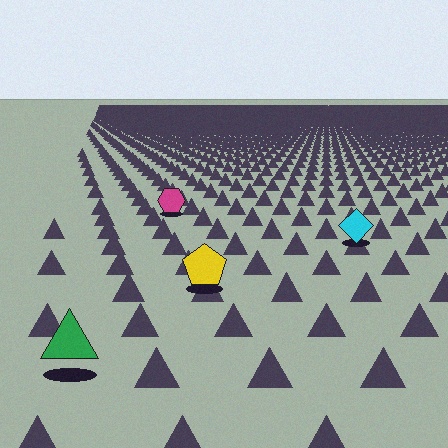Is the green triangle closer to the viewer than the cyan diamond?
Yes. The green triangle is closer — you can tell from the texture gradient: the ground texture is coarser near it.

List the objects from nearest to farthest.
From nearest to farthest: the green triangle, the yellow pentagon, the cyan diamond, the magenta hexagon.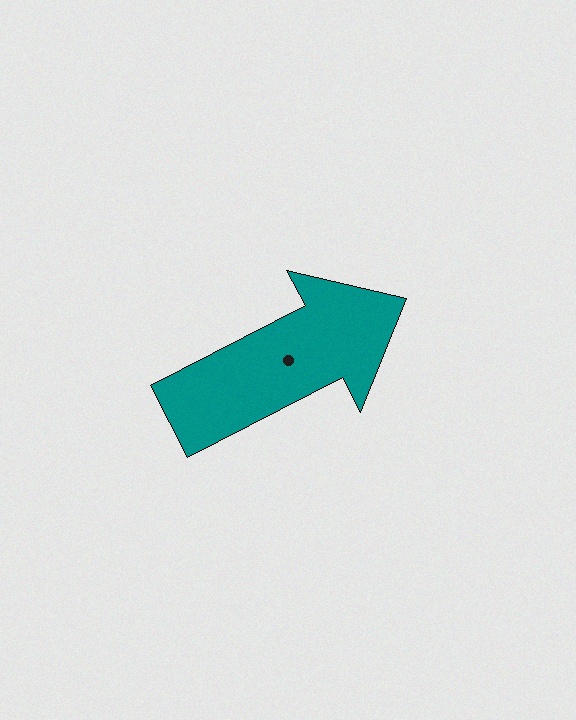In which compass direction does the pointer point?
Northeast.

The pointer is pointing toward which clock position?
Roughly 2 o'clock.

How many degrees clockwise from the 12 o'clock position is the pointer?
Approximately 63 degrees.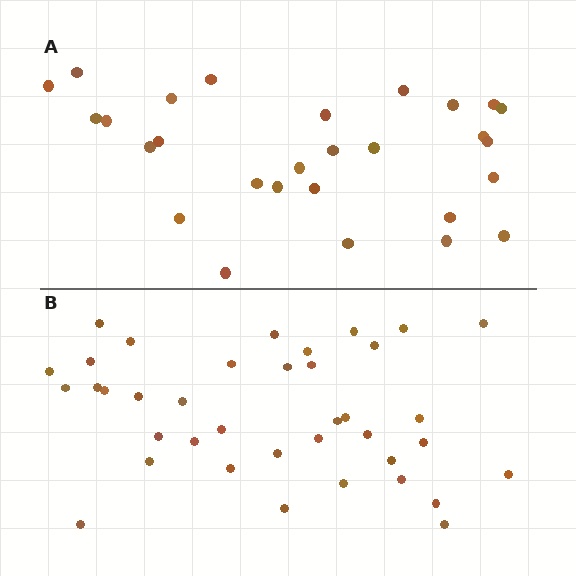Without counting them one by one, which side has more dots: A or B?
Region B (the bottom region) has more dots.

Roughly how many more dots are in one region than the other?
Region B has roughly 10 or so more dots than region A.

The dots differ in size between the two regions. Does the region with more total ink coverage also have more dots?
No. Region A has more total ink coverage because its dots are larger, but region B actually contains more individual dots. Total area can be misleading — the number of items is what matters here.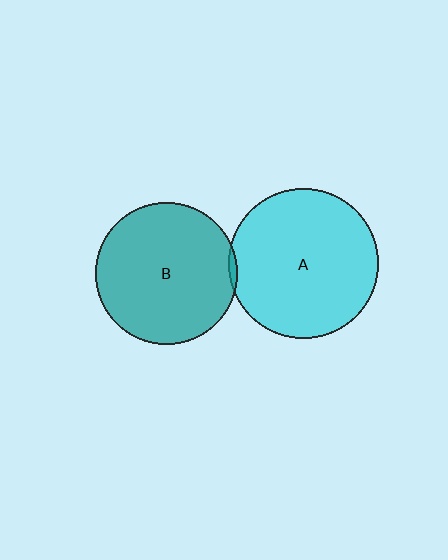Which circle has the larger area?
Circle A (cyan).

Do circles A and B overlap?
Yes.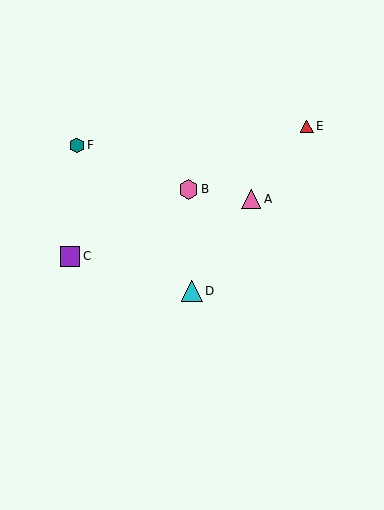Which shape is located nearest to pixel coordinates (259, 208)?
The pink triangle (labeled A) at (251, 199) is nearest to that location.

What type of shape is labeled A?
Shape A is a pink triangle.